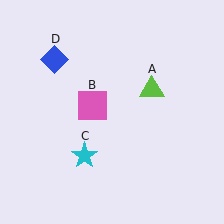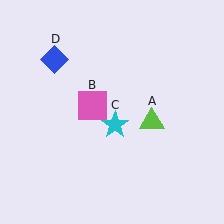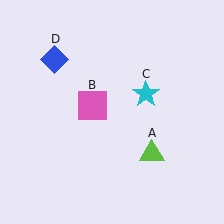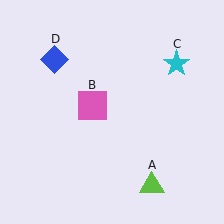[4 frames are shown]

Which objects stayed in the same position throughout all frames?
Pink square (object B) and blue diamond (object D) remained stationary.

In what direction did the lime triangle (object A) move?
The lime triangle (object A) moved down.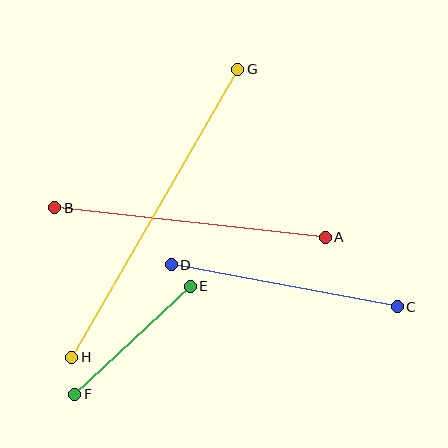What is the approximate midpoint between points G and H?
The midpoint is at approximately (155, 213) pixels.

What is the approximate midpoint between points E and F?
The midpoint is at approximately (132, 340) pixels.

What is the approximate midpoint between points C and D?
The midpoint is at approximately (284, 286) pixels.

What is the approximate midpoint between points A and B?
The midpoint is at approximately (190, 223) pixels.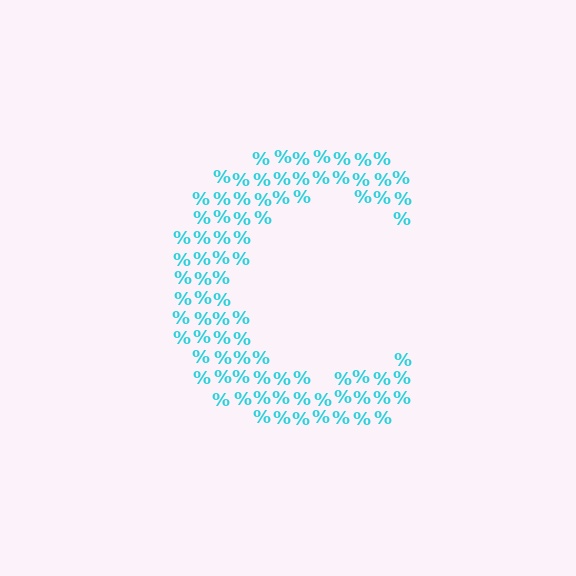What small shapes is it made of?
It is made of small percent signs.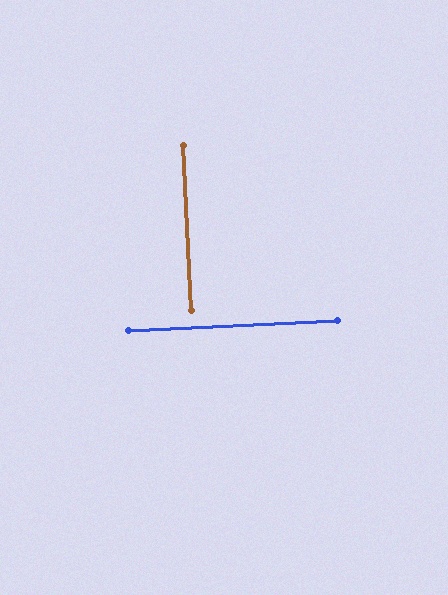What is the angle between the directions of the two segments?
Approximately 90 degrees.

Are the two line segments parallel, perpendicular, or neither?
Perpendicular — they meet at approximately 90°.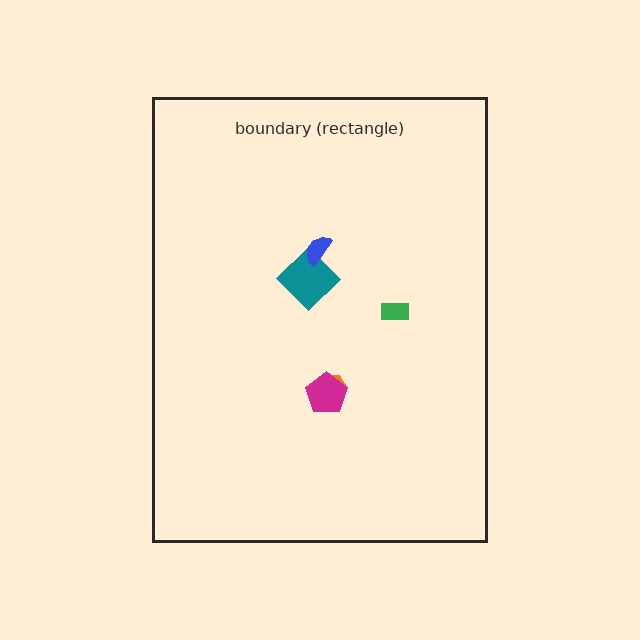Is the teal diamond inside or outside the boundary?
Inside.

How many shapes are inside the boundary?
5 inside, 0 outside.